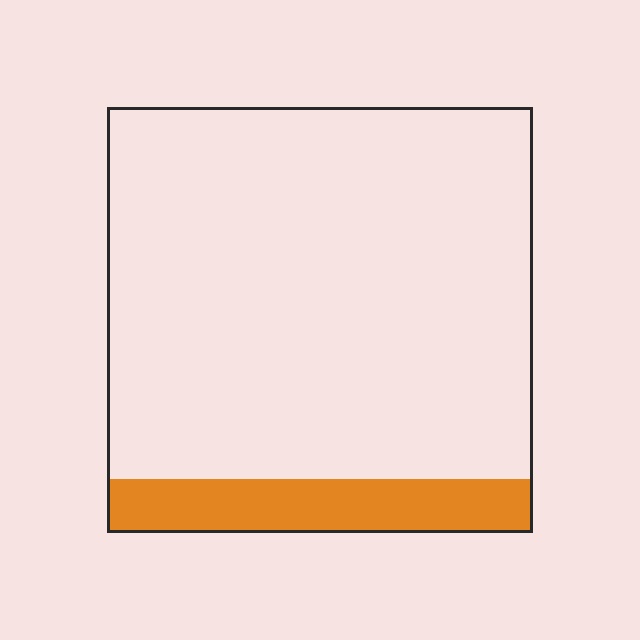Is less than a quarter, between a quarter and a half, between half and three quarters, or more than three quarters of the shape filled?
Less than a quarter.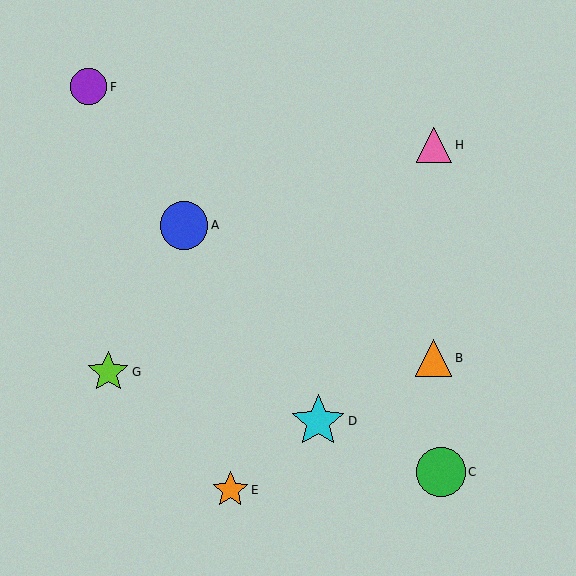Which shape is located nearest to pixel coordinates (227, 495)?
The orange star (labeled E) at (230, 490) is nearest to that location.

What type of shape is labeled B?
Shape B is an orange triangle.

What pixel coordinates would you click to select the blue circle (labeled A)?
Click at (184, 225) to select the blue circle A.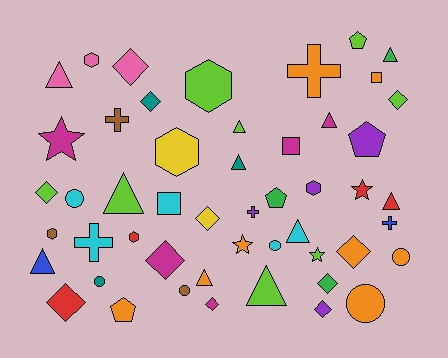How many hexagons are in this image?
There are 6 hexagons.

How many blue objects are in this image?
There are 2 blue objects.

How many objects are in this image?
There are 50 objects.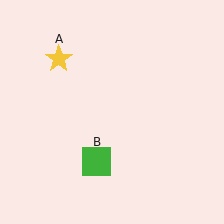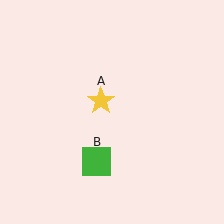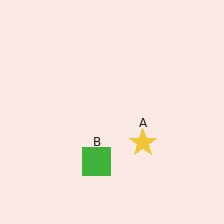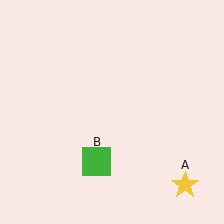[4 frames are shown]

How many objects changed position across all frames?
1 object changed position: yellow star (object A).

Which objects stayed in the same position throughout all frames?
Green square (object B) remained stationary.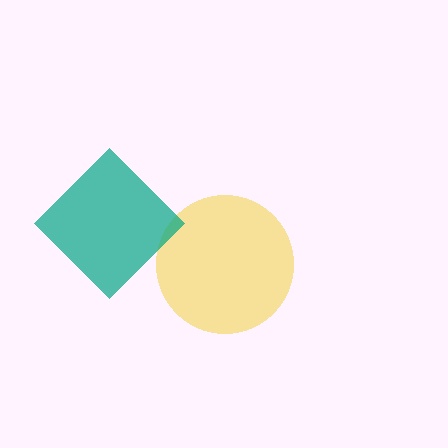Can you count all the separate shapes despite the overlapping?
Yes, there are 2 separate shapes.